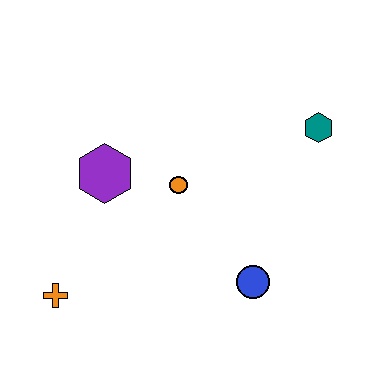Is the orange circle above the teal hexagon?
No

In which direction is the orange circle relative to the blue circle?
The orange circle is above the blue circle.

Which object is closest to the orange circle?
The purple hexagon is closest to the orange circle.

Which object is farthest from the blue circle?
The orange cross is farthest from the blue circle.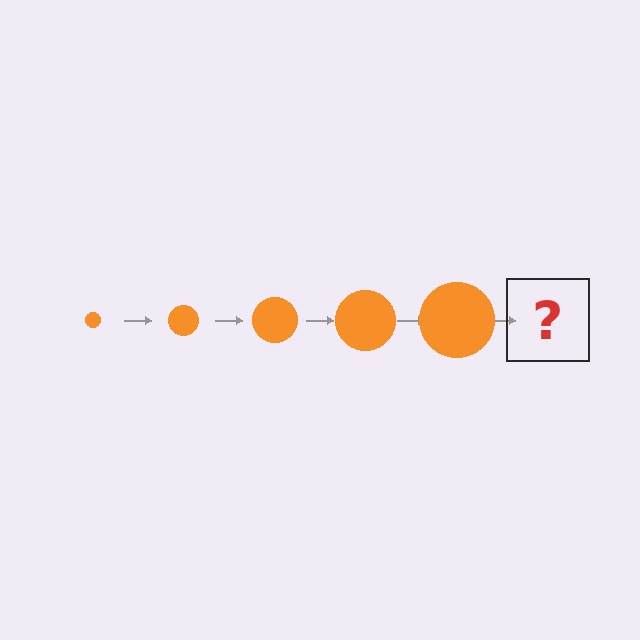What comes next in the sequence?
The next element should be an orange circle, larger than the previous one.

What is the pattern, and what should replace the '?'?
The pattern is that the circle gets progressively larger each step. The '?' should be an orange circle, larger than the previous one.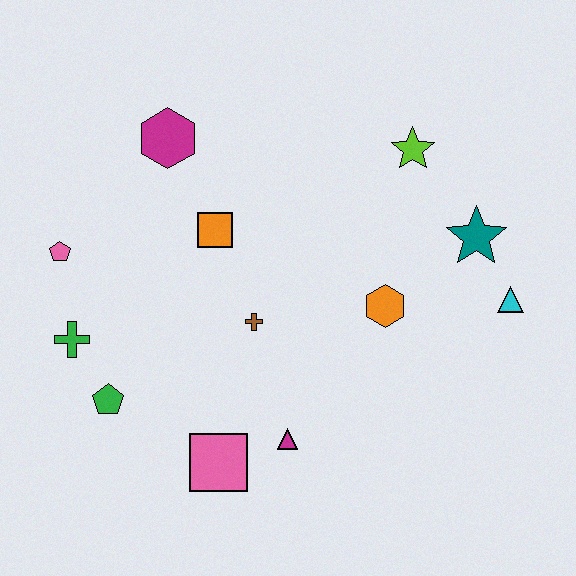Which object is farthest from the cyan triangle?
The pink pentagon is farthest from the cyan triangle.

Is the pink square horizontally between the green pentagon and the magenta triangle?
Yes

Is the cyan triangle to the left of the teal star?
No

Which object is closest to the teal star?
The cyan triangle is closest to the teal star.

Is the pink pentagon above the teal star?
No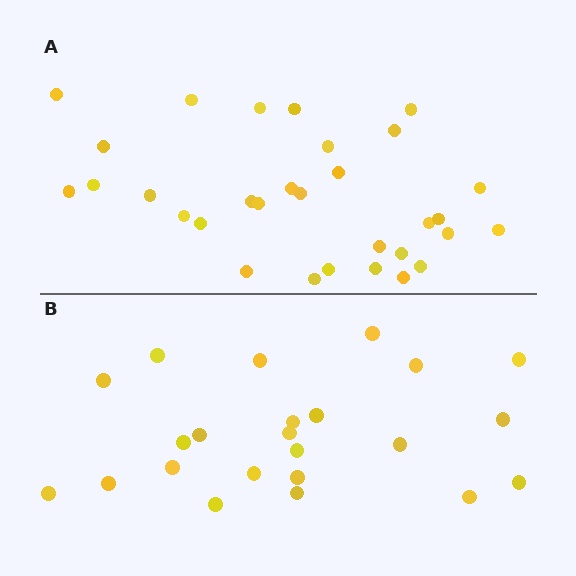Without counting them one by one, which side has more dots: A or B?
Region A (the top region) has more dots.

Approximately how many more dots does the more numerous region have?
Region A has roughly 8 or so more dots than region B.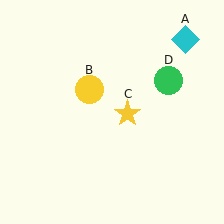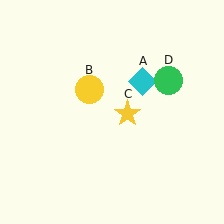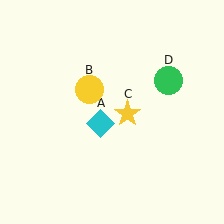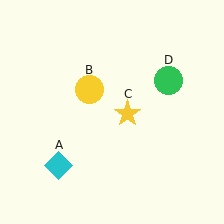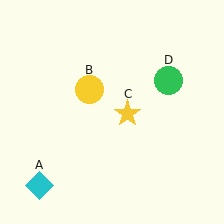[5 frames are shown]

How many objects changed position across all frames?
1 object changed position: cyan diamond (object A).